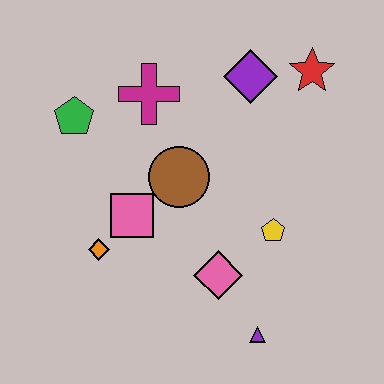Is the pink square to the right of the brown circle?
No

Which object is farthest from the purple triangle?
The green pentagon is farthest from the purple triangle.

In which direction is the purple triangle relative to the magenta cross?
The purple triangle is below the magenta cross.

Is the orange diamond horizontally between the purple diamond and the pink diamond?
No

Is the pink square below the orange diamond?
No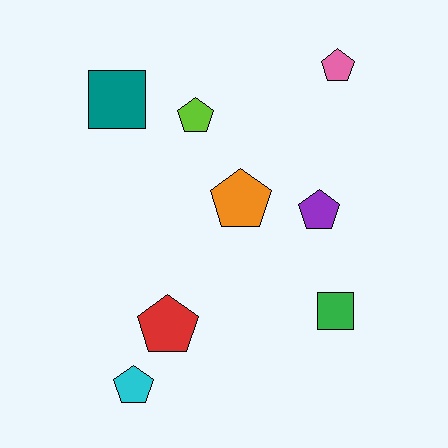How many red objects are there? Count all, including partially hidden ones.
There is 1 red object.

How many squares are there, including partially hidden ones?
There are 2 squares.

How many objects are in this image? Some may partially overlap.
There are 8 objects.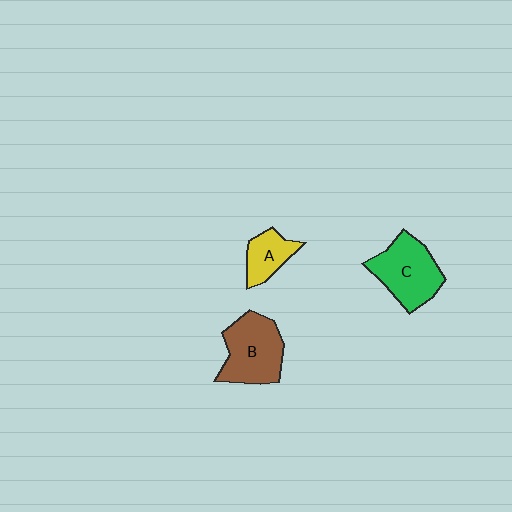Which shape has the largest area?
Shape B (brown).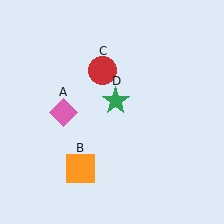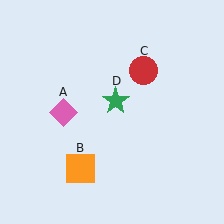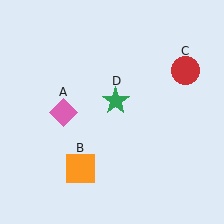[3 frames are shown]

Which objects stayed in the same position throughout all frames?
Pink diamond (object A) and orange square (object B) and green star (object D) remained stationary.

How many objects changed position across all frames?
1 object changed position: red circle (object C).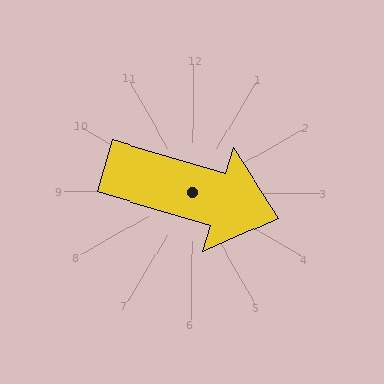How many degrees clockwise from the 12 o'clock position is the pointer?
Approximately 106 degrees.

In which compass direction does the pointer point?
East.